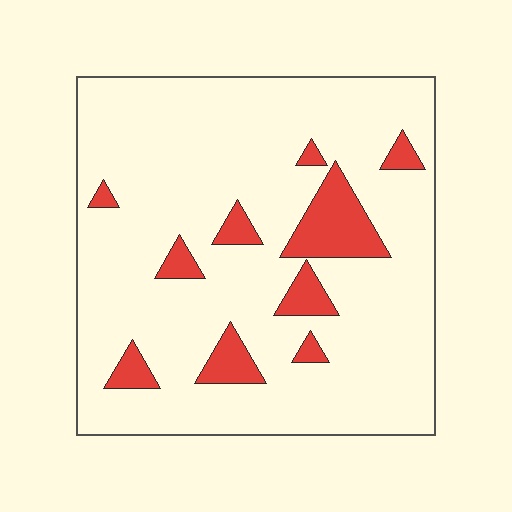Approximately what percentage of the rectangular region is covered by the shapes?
Approximately 15%.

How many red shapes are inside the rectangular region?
10.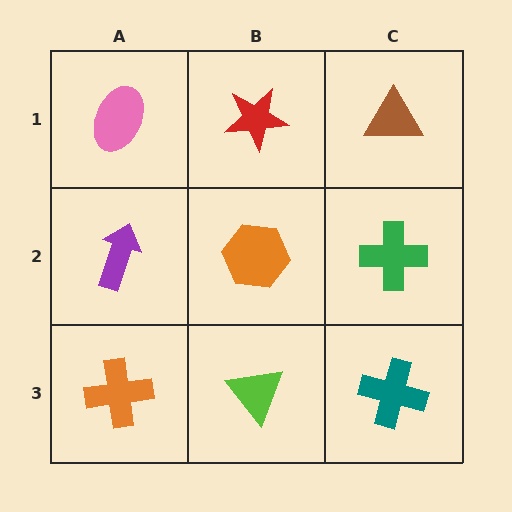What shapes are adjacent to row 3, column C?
A green cross (row 2, column C), a lime triangle (row 3, column B).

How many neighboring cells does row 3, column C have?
2.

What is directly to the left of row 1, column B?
A pink ellipse.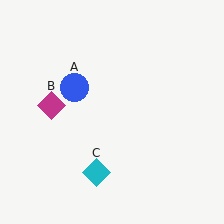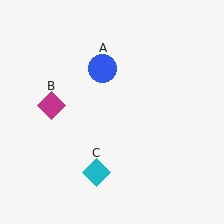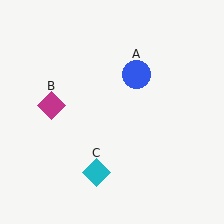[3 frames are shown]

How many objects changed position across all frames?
1 object changed position: blue circle (object A).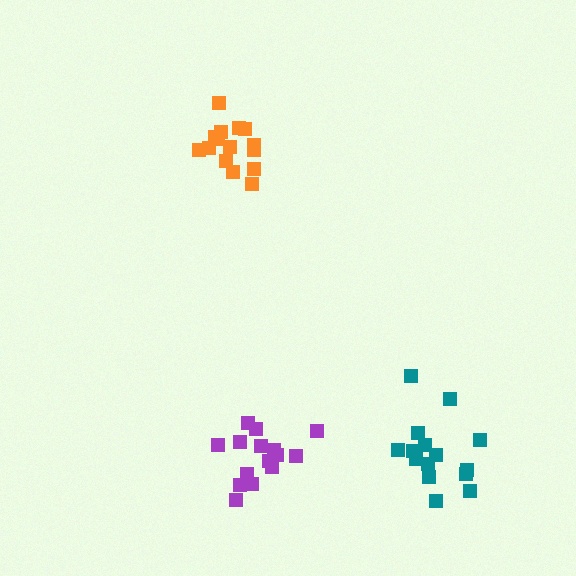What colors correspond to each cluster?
The clusters are colored: teal, orange, purple.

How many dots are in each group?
Group 1: 15 dots, Group 2: 16 dots, Group 3: 15 dots (46 total).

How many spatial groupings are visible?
There are 3 spatial groupings.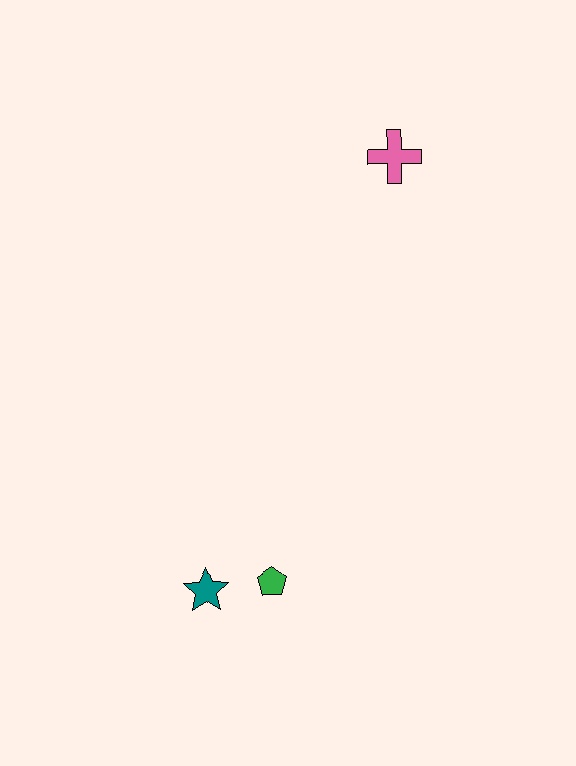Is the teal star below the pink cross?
Yes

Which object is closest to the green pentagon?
The teal star is closest to the green pentagon.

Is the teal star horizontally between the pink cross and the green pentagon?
No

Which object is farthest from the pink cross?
The teal star is farthest from the pink cross.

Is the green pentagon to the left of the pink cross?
Yes